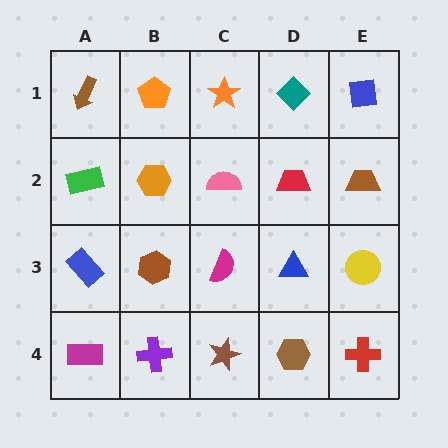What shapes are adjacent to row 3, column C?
A pink semicircle (row 2, column C), a brown star (row 4, column C), a brown hexagon (row 3, column B), a blue triangle (row 3, column D).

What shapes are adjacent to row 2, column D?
A teal diamond (row 1, column D), a blue triangle (row 3, column D), a pink semicircle (row 2, column C), a brown trapezoid (row 2, column E).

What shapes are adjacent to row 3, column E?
A brown trapezoid (row 2, column E), a red cross (row 4, column E), a blue triangle (row 3, column D).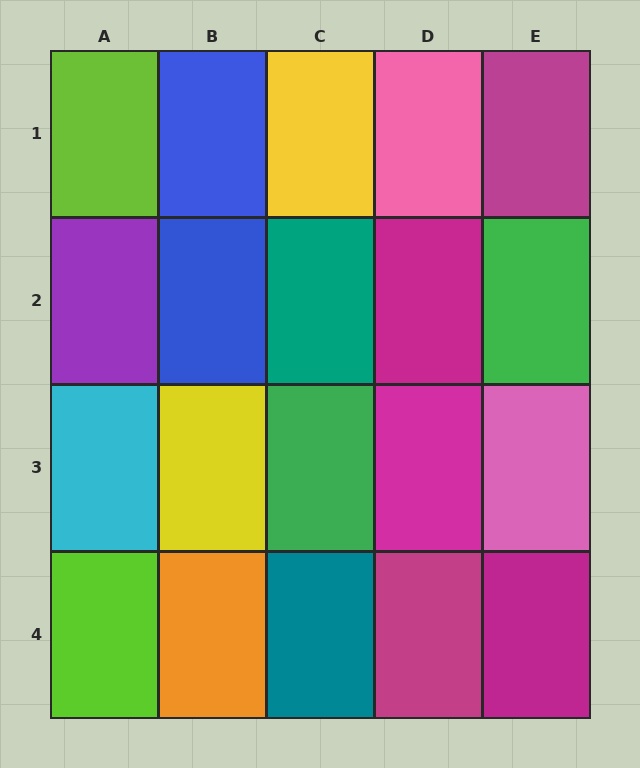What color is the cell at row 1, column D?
Pink.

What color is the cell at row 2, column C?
Teal.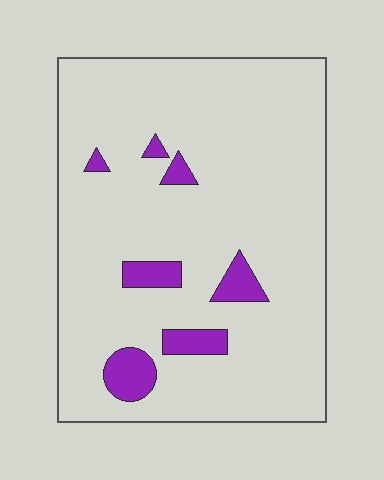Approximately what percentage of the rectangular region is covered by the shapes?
Approximately 10%.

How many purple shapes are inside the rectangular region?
7.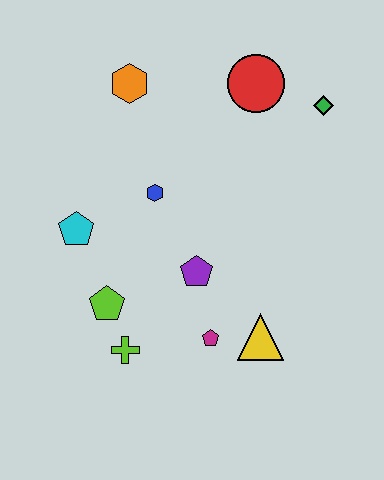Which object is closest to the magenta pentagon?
The yellow triangle is closest to the magenta pentagon.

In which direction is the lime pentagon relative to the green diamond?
The lime pentagon is to the left of the green diamond.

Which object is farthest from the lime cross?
The green diamond is farthest from the lime cross.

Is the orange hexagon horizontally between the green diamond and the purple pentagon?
No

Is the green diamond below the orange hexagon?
Yes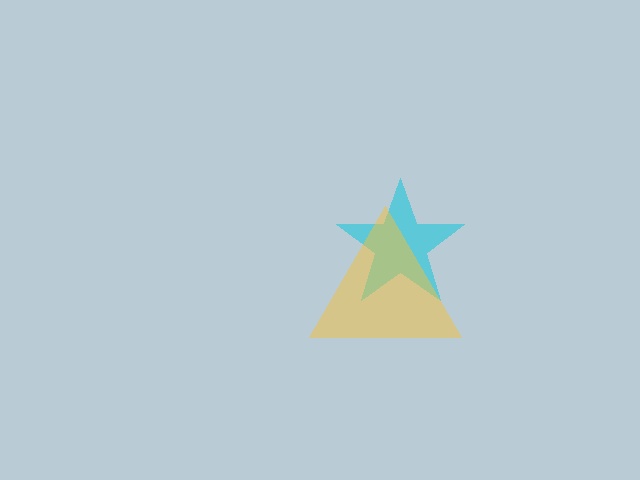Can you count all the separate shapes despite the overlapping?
Yes, there are 2 separate shapes.